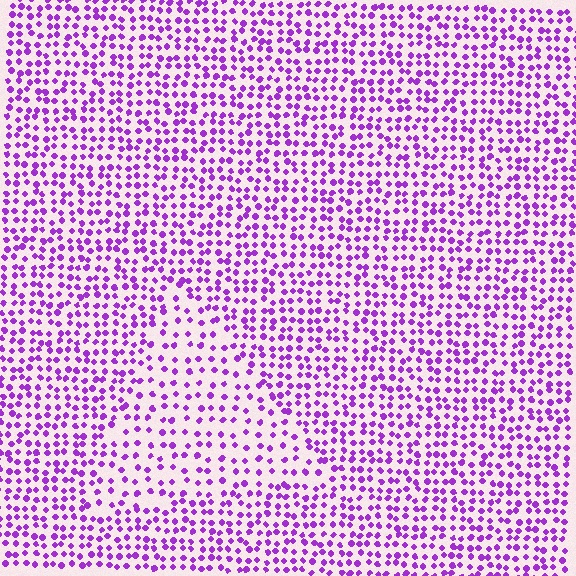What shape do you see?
I see a triangle.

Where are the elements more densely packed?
The elements are more densely packed outside the triangle boundary.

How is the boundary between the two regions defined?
The boundary is defined by a change in element density (approximately 1.7x ratio). All elements are the same color, size, and shape.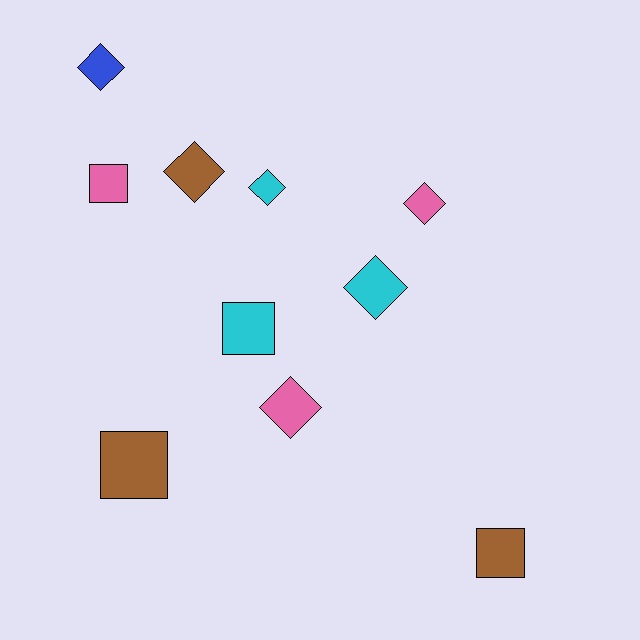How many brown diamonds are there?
There is 1 brown diamond.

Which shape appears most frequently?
Diamond, with 6 objects.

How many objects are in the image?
There are 10 objects.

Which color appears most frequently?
Pink, with 3 objects.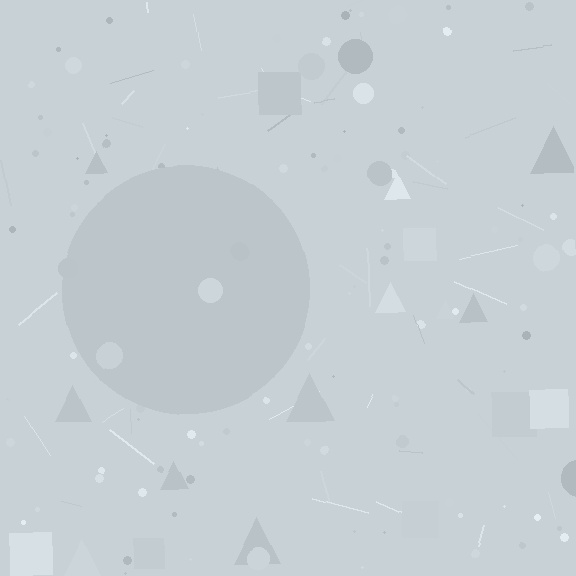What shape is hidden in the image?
A circle is hidden in the image.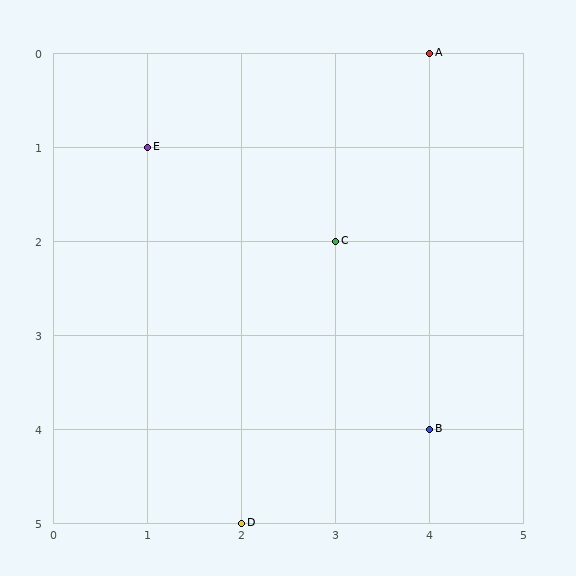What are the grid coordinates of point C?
Point C is at grid coordinates (3, 2).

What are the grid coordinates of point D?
Point D is at grid coordinates (2, 5).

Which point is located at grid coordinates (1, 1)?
Point E is at (1, 1).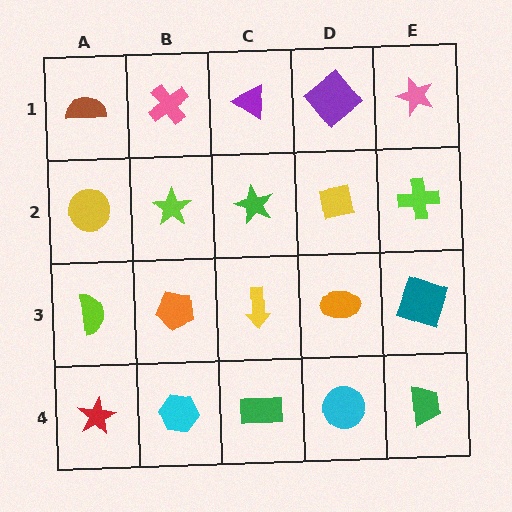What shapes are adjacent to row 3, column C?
A green star (row 2, column C), a green rectangle (row 4, column C), an orange pentagon (row 3, column B), an orange ellipse (row 3, column D).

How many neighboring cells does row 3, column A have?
3.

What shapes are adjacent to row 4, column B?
An orange pentagon (row 3, column B), a red star (row 4, column A), a green rectangle (row 4, column C).